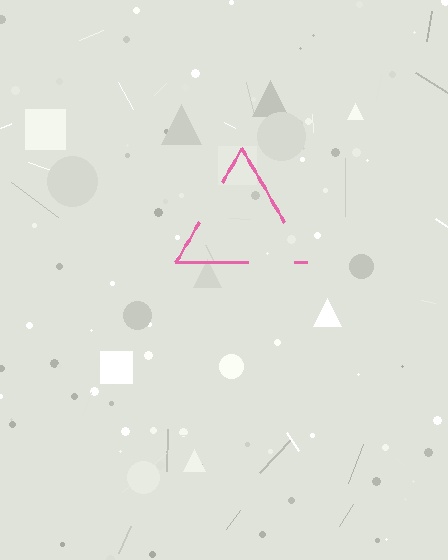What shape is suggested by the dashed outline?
The dashed outline suggests a triangle.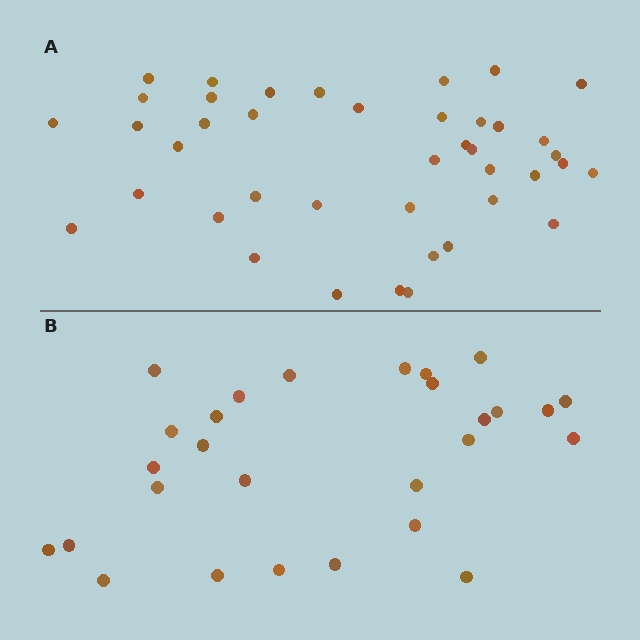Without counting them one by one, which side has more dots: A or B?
Region A (the top region) has more dots.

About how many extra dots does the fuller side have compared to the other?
Region A has approximately 15 more dots than region B.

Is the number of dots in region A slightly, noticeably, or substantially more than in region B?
Region A has substantially more. The ratio is roughly 1.5 to 1.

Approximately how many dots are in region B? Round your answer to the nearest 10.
About 30 dots. (The exact count is 28, which rounds to 30.)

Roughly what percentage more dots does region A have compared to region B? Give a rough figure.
About 45% more.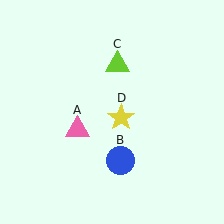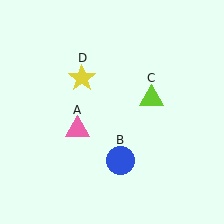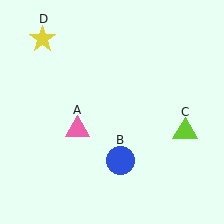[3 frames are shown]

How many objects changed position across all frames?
2 objects changed position: lime triangle (object C), yellow star (object D).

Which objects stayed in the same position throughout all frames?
Pink triangle (object A) and blue circle (object B) remained stationary.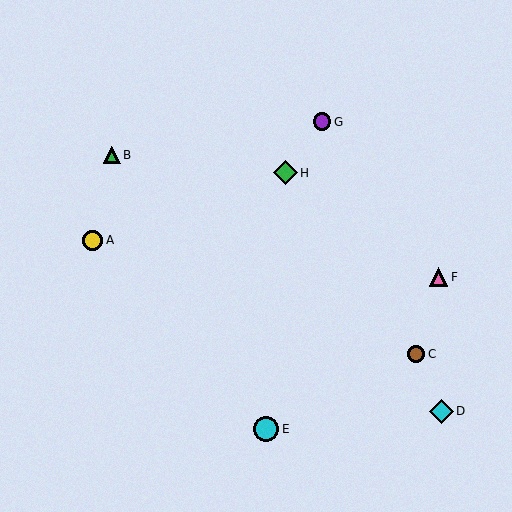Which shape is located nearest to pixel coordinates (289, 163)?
The green diamond (labeled H) at (285, 173) is nearest to that location.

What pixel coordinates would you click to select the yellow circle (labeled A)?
Click at (93, 240) to select the yellow circle A.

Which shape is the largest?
The cyan circle (labeled E) is the largest.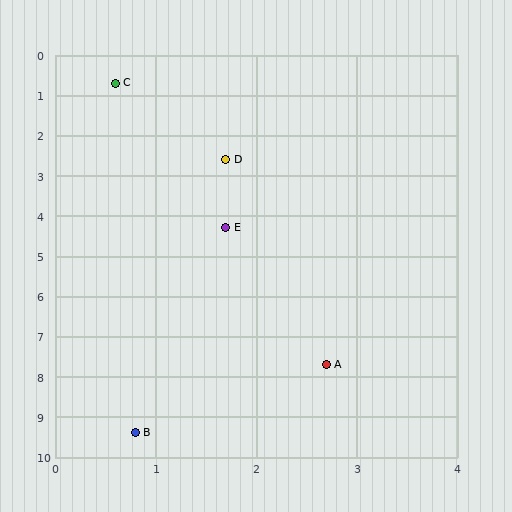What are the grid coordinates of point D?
Point D is at approximately (1.7, 2.6).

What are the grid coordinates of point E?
Point E is at approximately (1.7, 4.3).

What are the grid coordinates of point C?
Point C is at approximately (0.6, 0.7).